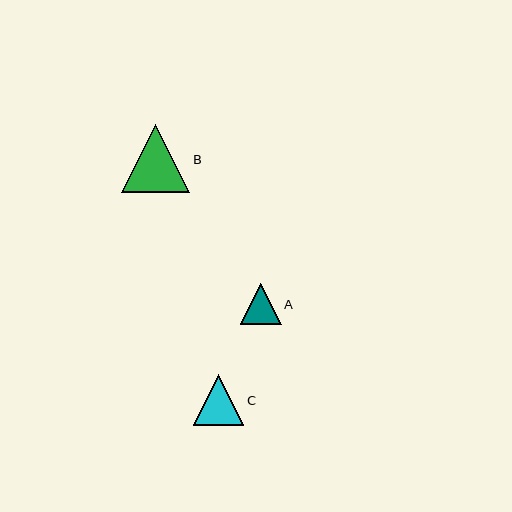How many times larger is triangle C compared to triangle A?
Triangle C is approximately 1.2 times the size of triangle A.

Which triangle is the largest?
Triangle B is the largest with a size of approximately 69 pixels.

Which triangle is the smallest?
Triangle A is the smallest with a size of approximately 41 pixels.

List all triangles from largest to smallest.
From largest to smallest: B, C, A.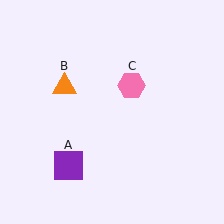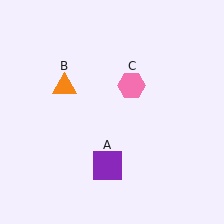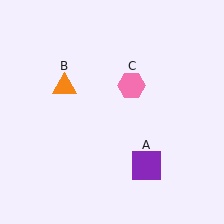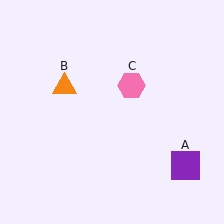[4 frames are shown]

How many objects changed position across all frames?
1 object changed position: purple square (object A).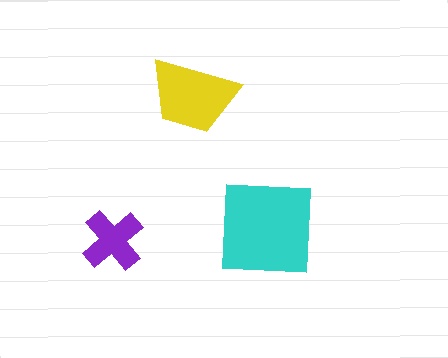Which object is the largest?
The cyan square.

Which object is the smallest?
The purple cross.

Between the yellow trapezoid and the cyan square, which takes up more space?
The cyan square.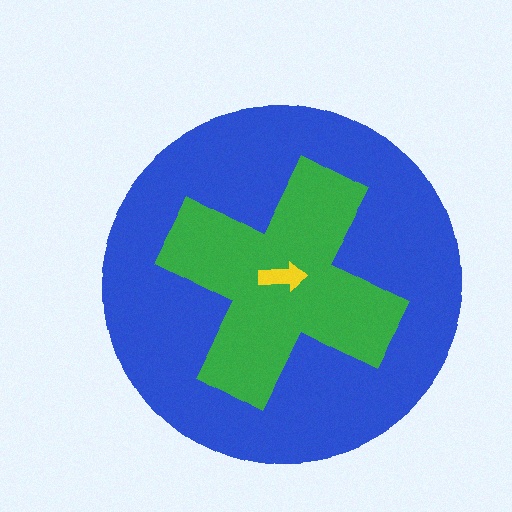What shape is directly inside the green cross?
The yellow arrow.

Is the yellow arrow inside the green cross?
Yes.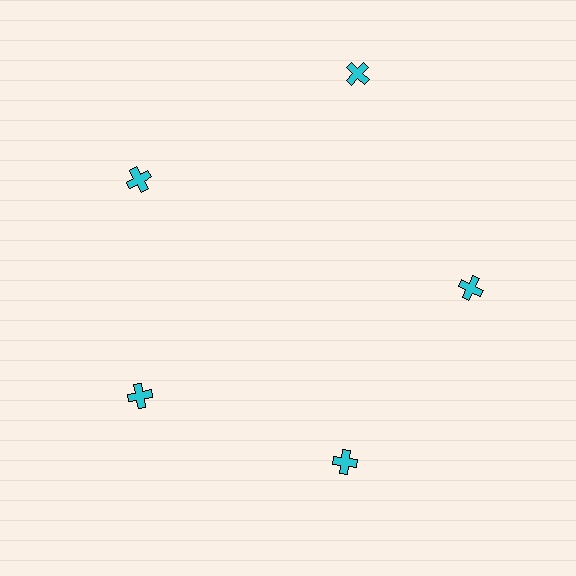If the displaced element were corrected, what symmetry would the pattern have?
It would have 5-fold rotational symmetry — the pattern would map onto itself every 72 degrees.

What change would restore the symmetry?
The symmetry would be restored by moving it inward, back onto the ring so that all 5 crosses sit at equal angles and equal distance from the center.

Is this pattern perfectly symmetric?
No. The 5 cyan crosses are arranged in a ring, but one element near the 1 o'clock position is pushed outward from the center, breaking the 5-fold rotational symmetry.